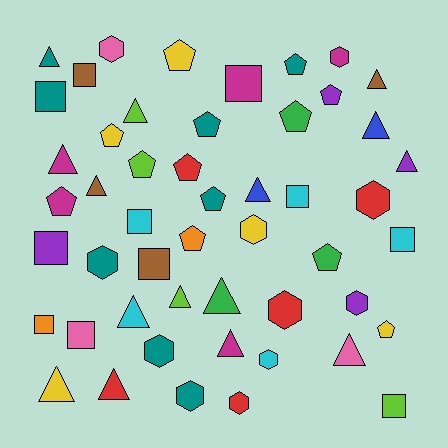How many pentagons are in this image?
There are 13 pentagons.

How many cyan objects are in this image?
There are 5 cyan objects.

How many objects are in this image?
There are 50 objects.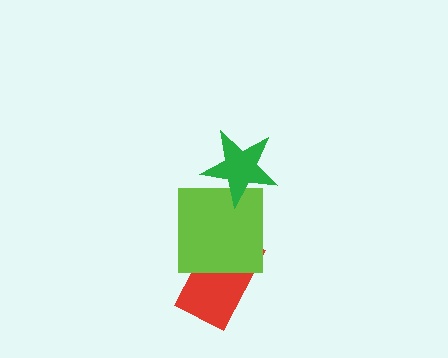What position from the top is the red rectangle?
The red rectangle is 3rd from the top.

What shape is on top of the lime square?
The green star is on top of the lime square.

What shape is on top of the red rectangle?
The lime square is on top of the red rectangle.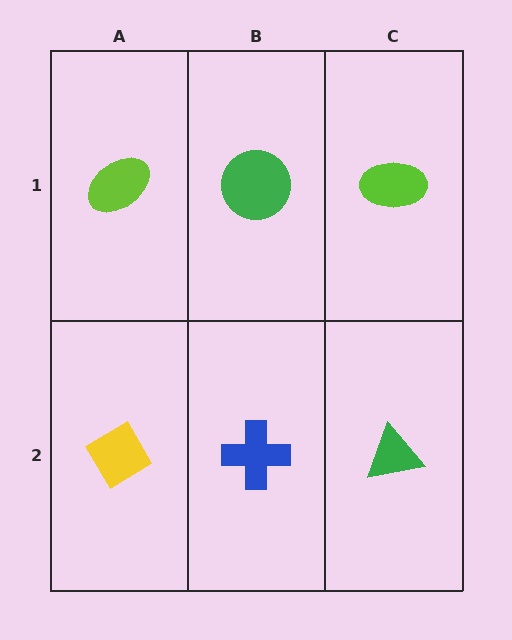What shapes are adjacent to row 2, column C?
A lime ellipse (row 1, column C), a blue cross (row 2, column B).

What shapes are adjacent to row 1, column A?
A yellow diamond (row 2, column A), a green circle (row 1, column B).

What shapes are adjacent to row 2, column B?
A green circle (row 1, column B), a yellow diamond (row 2, column A), a green triangle (row 2, column C).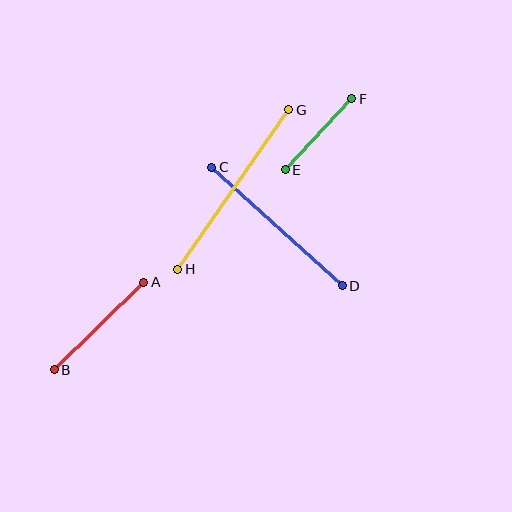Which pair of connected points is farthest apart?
Points G and H are farthest apart.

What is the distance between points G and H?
The distance is approximately 195 pixels.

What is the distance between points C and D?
The distance is approximately 176 pixels.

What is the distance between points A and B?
The distance is approximately 125 pixels.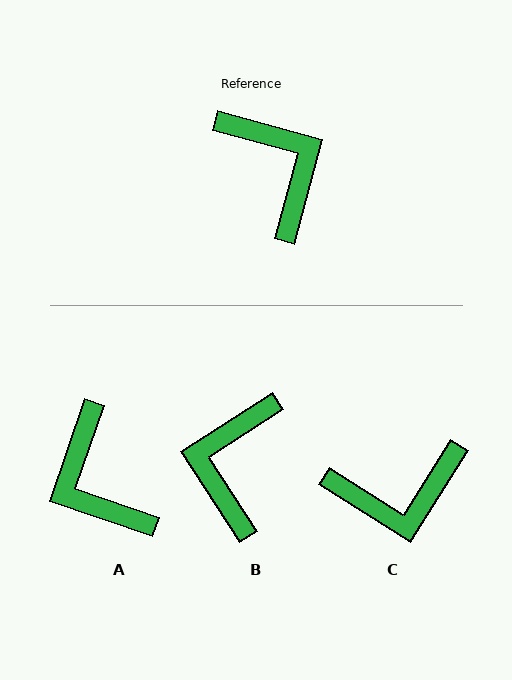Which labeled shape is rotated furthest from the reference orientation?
A, about 176 degrees away.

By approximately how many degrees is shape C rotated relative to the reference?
Approximately 107 degrees clockwise.